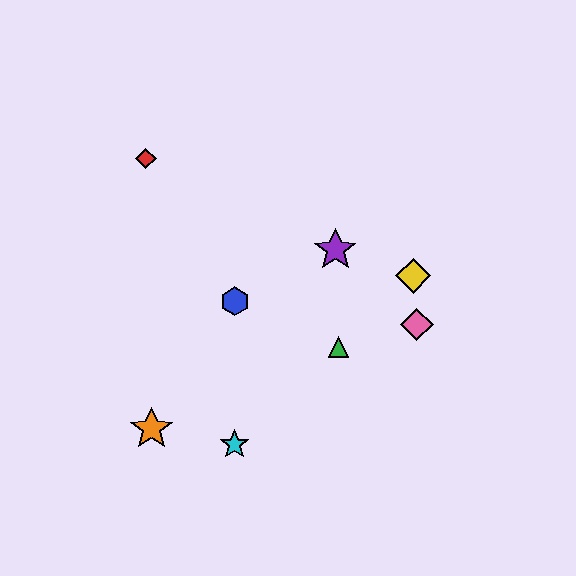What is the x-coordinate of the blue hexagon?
The blue hexagon is at x≈235.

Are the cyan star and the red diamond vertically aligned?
No, the cyan star is at x≈235 and the red diamond is at x≈146.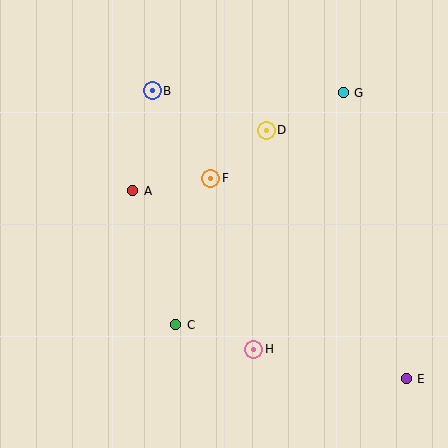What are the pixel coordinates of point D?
Point D is at (266, 130).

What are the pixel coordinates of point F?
Point F is at (211, 178).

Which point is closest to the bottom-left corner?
Point C is closest to the bottom-left corner.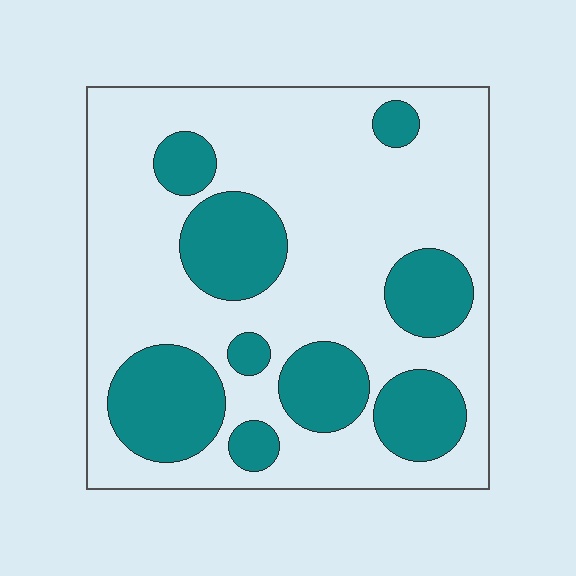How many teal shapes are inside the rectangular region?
9.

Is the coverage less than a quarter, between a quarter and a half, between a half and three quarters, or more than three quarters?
Between a quarter and a half.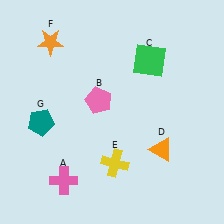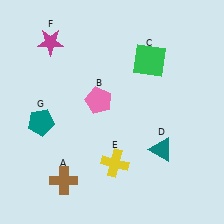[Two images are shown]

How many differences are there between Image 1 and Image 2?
There are 3 differences between the two images.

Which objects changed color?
A changed from pink to brown. D changed from orange to teal. F changed from orange to magenta.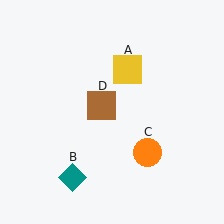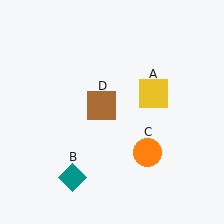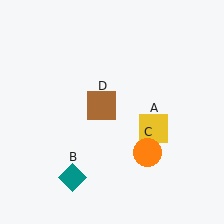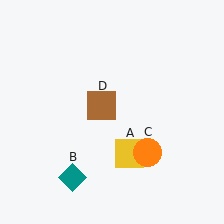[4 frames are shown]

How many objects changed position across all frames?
1 object changed position: yellow square (object A).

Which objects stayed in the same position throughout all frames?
Teal diamond (object B) and orange circle (object C) and brown square (object D) remained stationary.